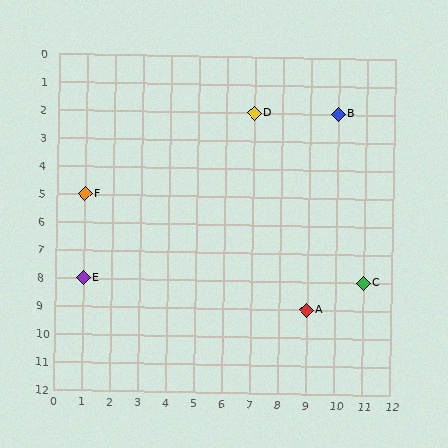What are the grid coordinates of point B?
Point B is at grid coordinates (10, 2).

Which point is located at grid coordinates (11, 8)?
Point C is at (11, 8).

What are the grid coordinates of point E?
Point E is at grid coordinates (1, 8).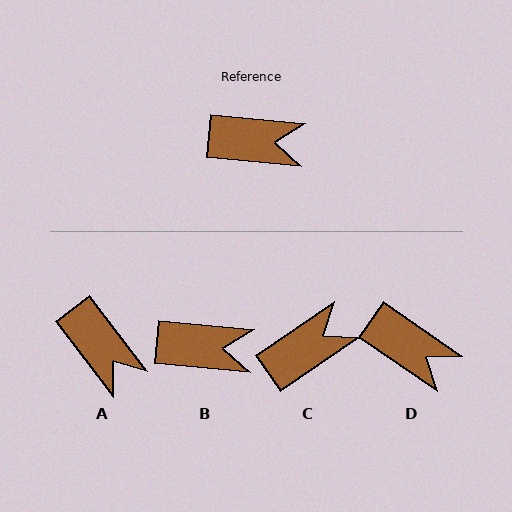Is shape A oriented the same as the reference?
No, it is off by about 47 degrees.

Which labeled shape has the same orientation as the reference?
B.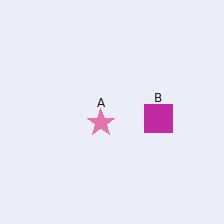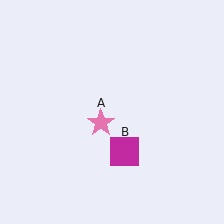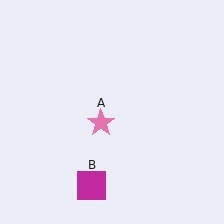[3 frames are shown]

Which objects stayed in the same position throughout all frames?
Pink star (object A) remained stationary.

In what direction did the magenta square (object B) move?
The magenta square (object B) moved down and to the left.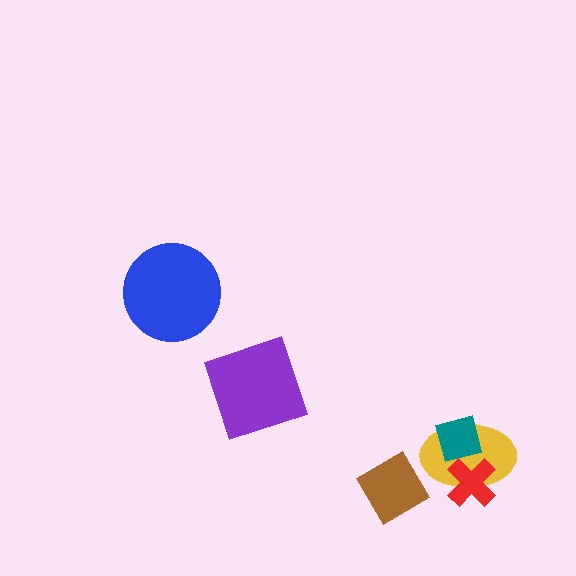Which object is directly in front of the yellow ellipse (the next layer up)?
The red cross is directly in front of the yellow ellipse.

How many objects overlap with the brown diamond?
0 objects overlap with the brown diamond.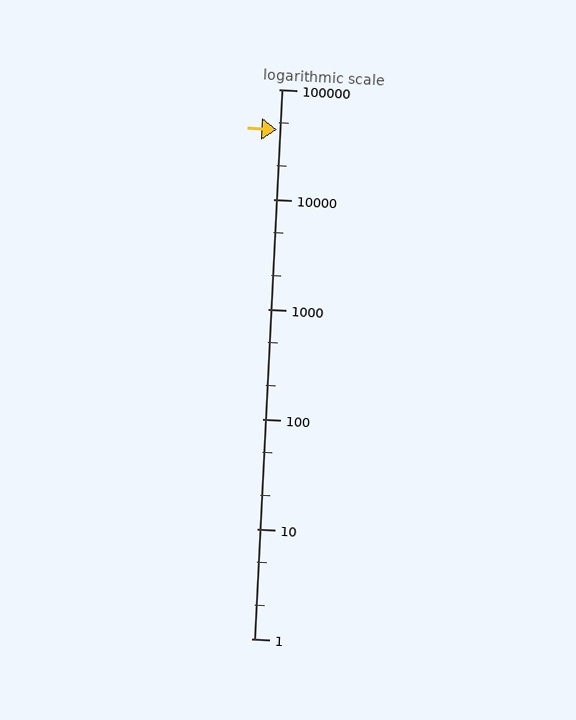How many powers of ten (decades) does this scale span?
The scale spans 5 decades, from 1 to 100000.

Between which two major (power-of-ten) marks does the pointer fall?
The pointer is between 10000 and 100000.